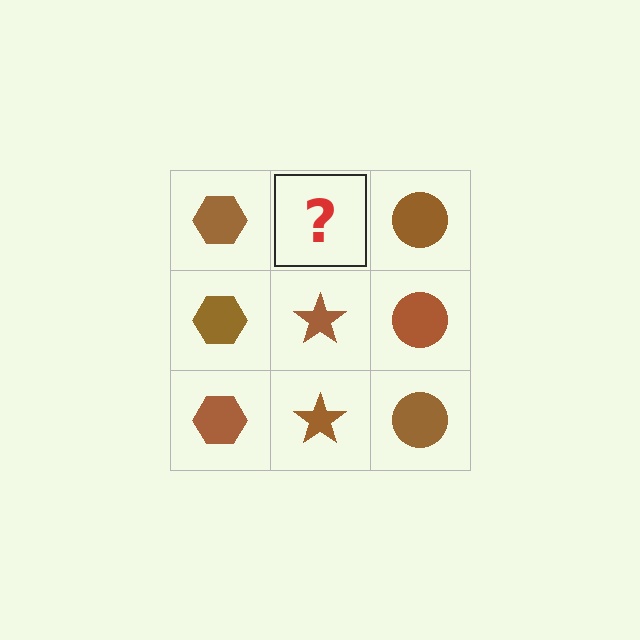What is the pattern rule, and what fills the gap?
The rule is that each column has a consistent shape. The gap should be filled with a brown star.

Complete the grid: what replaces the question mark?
The question mark should be replaced with a brown star.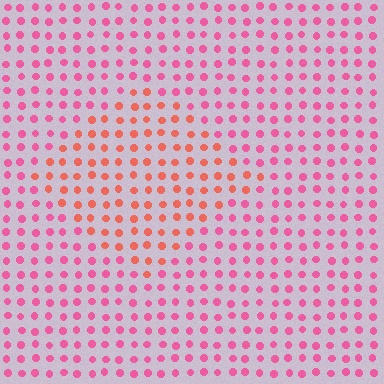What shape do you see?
I see a diamond.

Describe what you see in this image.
The image is filled with small pink elements in a uniform arrangement. A diamond-shaped region is visible where the elements are tinted to a slightly different hue, forming a subtle color boundary.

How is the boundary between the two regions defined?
The boundary is defined purely by a slight shift in hue (about 34 degrees). Spacing, size, and orientation are identical on both sides.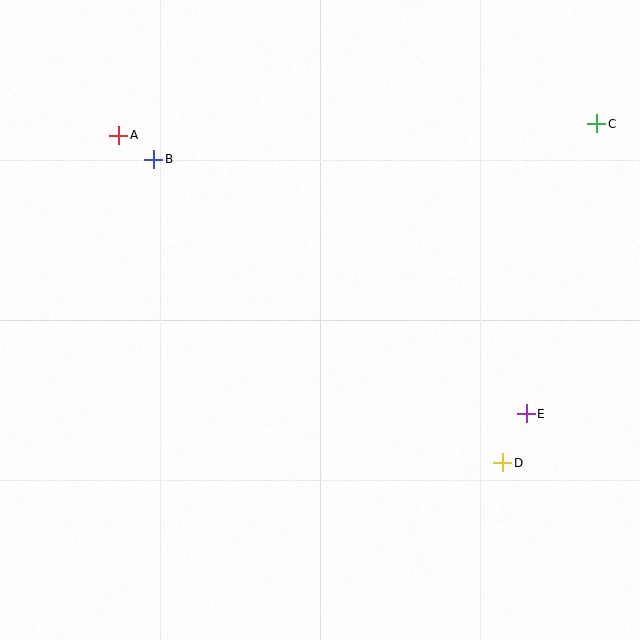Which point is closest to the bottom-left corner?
Point B is closest to the bottom-left corner.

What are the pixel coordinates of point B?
Point B is at (154, 159).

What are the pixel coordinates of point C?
Point C is at (597, 124).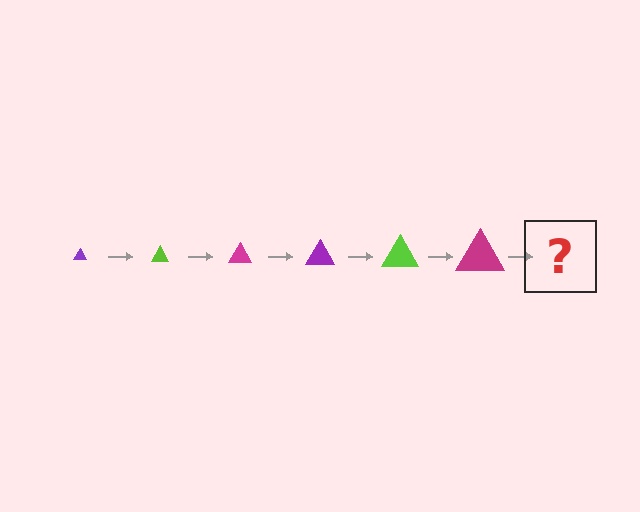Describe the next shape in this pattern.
It should be a purple triangle, larger than the previous one.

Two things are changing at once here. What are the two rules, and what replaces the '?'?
The two rules are that the triangle grows larger each step and the color cycles through purple, lime, and magenta. The '?' should be a purple triangle, larger than the previous one.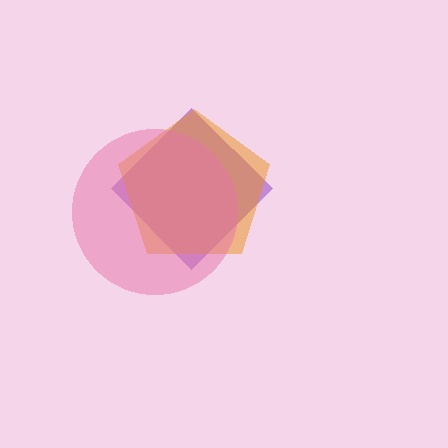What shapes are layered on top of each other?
The layered shapes are: a purple diamond, an orange pentagon, a pink circle.